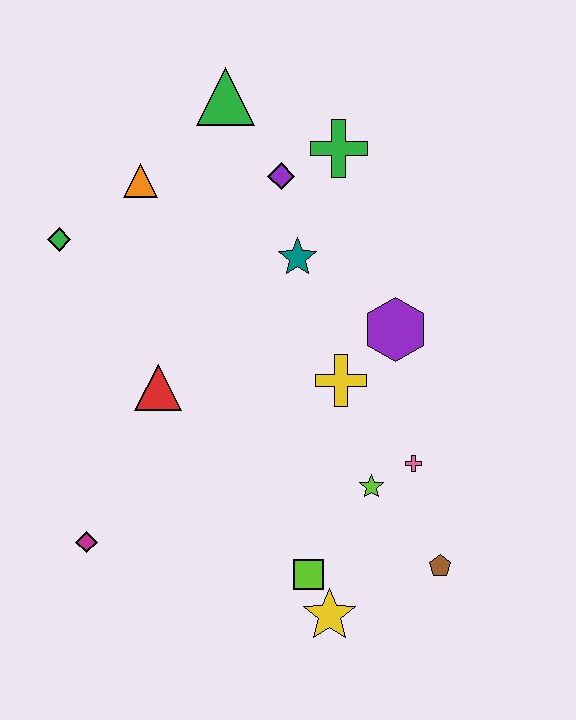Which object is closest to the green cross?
The purple diamond is closest to the green cross.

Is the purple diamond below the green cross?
Yes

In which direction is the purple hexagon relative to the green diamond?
The purple hexagon is to the right of the green diamond.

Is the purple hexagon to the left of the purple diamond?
No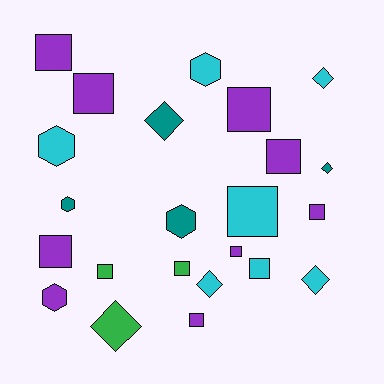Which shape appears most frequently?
Square, with 12 objects.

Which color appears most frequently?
Purple, with 9 objects.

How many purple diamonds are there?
There are no purple diamonds.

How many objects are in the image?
There are 23 objects.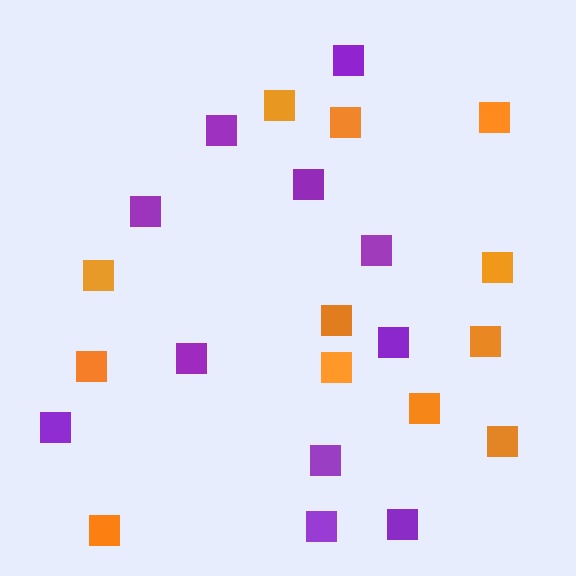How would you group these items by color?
There are 2 groups: one group of orange squares (12) and one group of purple squares (11).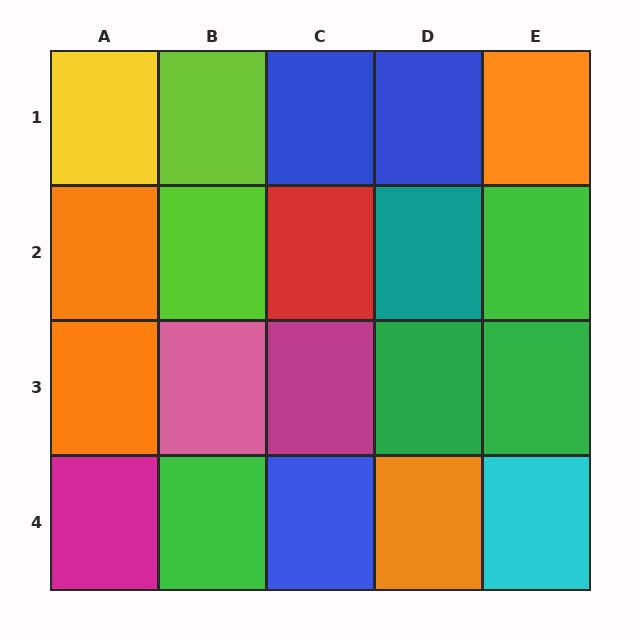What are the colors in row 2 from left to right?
Orange, lime, red, teal, green.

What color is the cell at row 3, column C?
Magenta.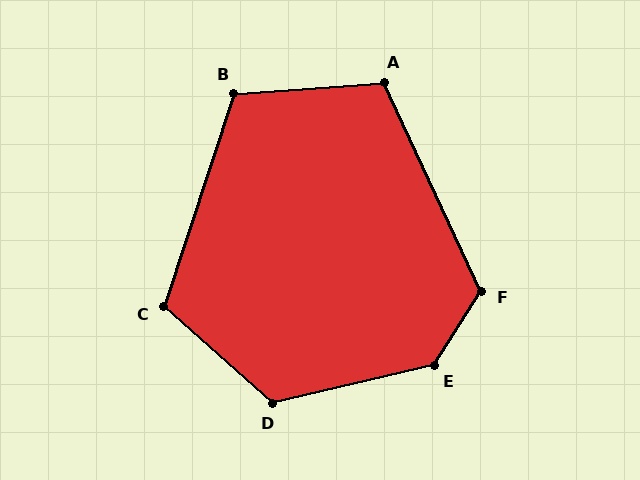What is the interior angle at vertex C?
Approximately 113 degrees (obtuse).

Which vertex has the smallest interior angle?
A, at approximately 111 degrees.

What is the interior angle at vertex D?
Approximately 125 degrees (obtuse).